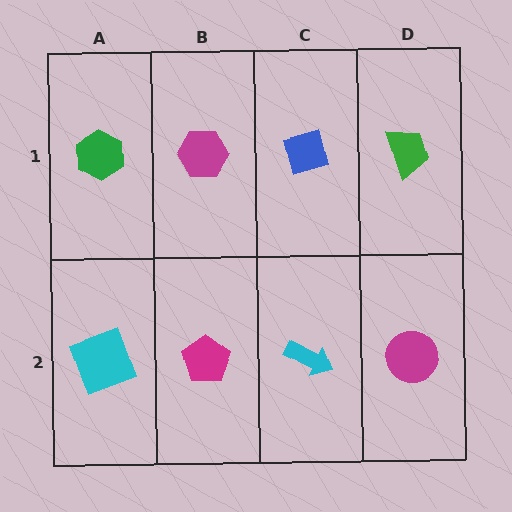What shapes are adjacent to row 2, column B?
A magenta hexagon (row 1, column B), a cyan square (row 2, column A), a cyan arrow (row 2, column C).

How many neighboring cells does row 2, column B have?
3.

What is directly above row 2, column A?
A green hexagon.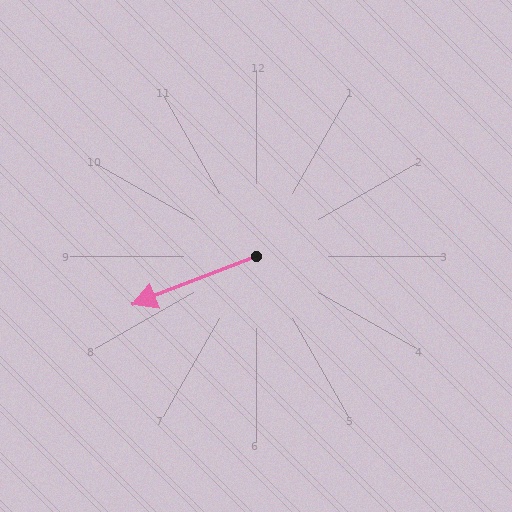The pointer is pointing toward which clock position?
Roughly 8 o'clock.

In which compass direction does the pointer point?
West.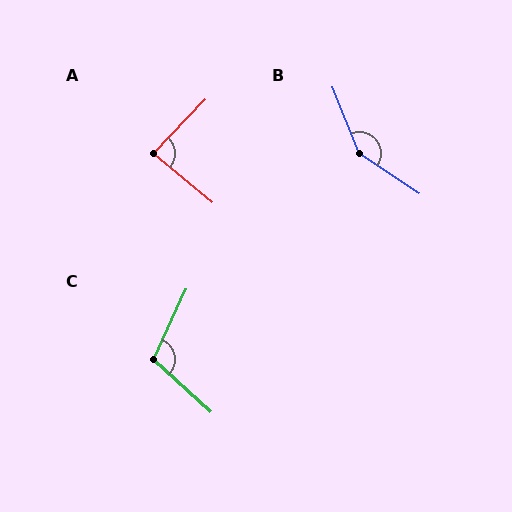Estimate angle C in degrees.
Approximately 108 degrees.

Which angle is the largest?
B, at approximately 145 degrees.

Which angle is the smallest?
A, at approximately 86 degrees.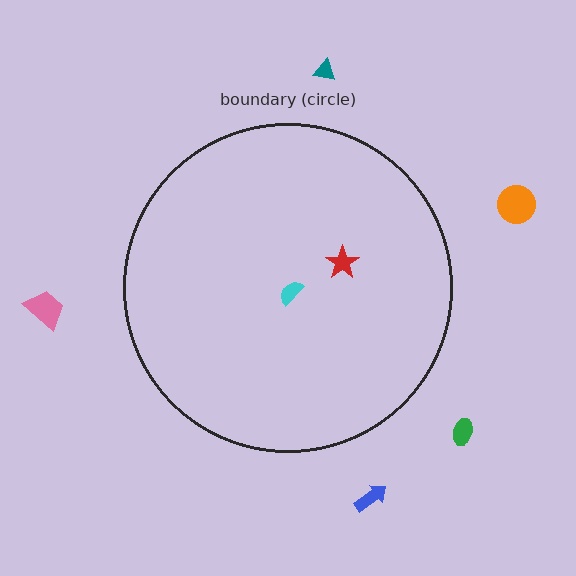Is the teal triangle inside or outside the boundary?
Outside.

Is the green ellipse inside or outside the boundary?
Outside.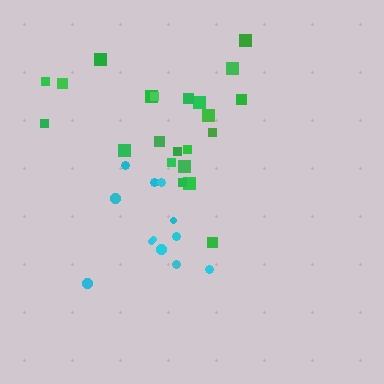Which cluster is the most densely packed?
Cyan.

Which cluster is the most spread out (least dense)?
Green.